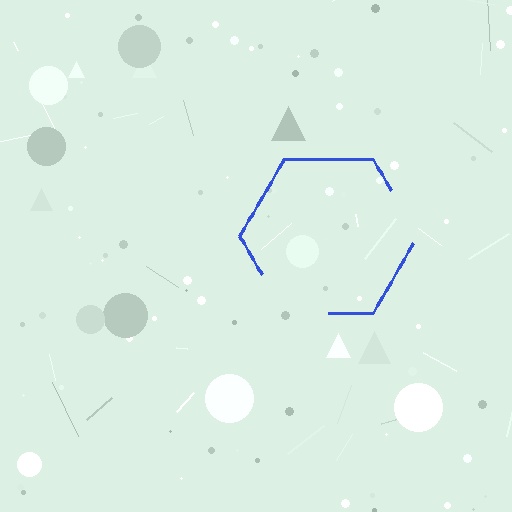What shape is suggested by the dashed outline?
The dashed outline suggests a hexagon.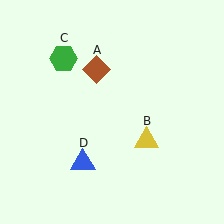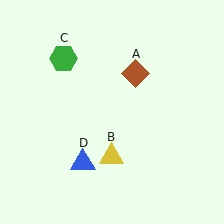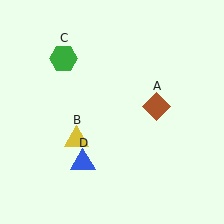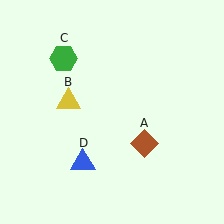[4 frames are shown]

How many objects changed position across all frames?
2 objects changed position: brown diamond (object A), yellow triangle (object B).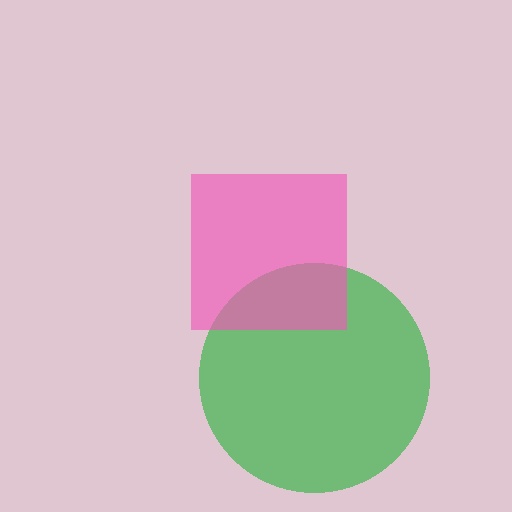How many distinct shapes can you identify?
There are 2 distinct shapes: a green circle, a pink square.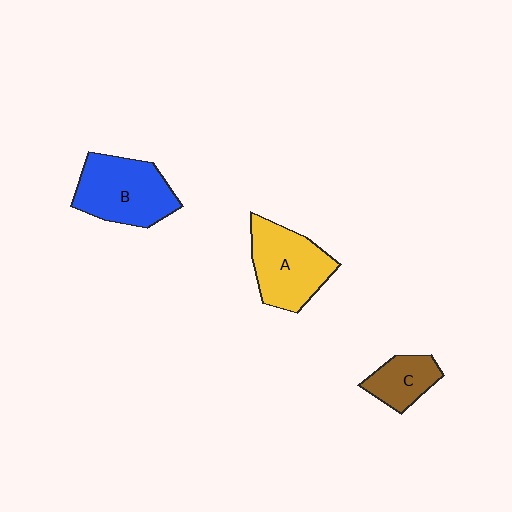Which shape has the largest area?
Shape B (blue).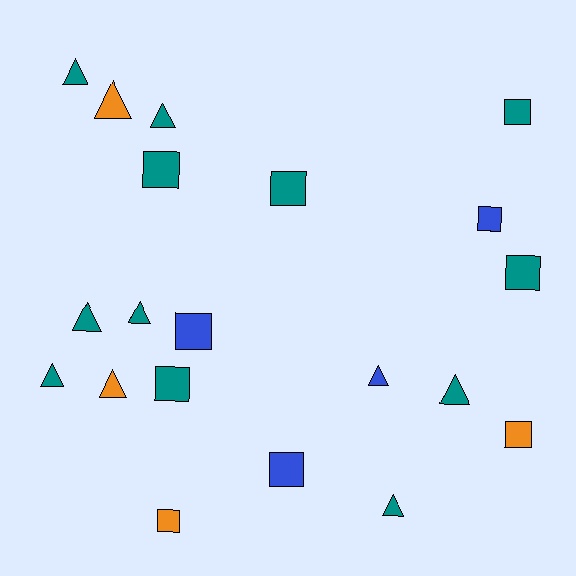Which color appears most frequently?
Teal, with 12 objects.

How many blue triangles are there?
There is 1 blue triangle.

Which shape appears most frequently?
Triangle, with 10 objects.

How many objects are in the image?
There are 20 objects.